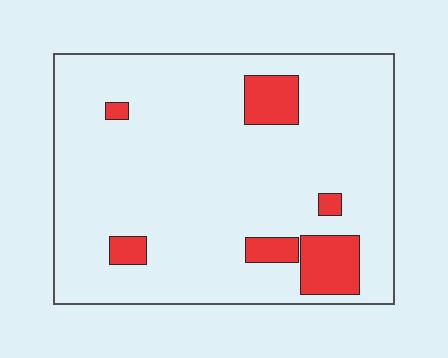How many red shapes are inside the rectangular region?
6.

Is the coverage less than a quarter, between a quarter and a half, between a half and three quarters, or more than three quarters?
Less than a quarter.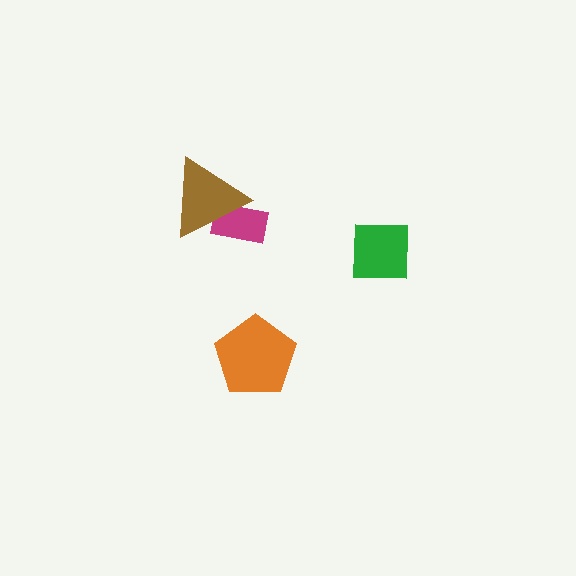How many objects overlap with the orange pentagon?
0 objects overlap with the orange pentagon.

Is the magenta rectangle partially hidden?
Yes, it is partially covered by another shape.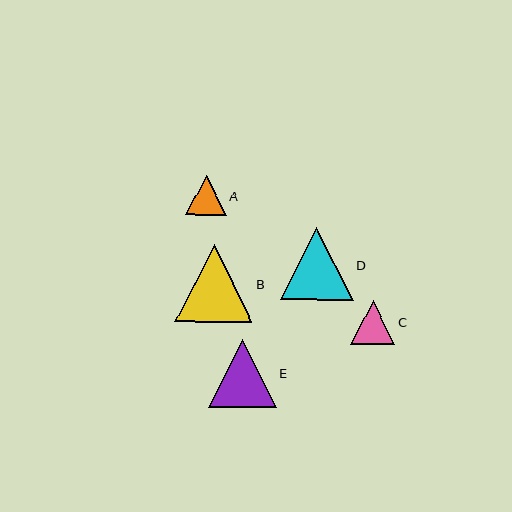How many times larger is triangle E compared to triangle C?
Triangle E is approximately 1.5 times the size of triangle C.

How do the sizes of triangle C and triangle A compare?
Triangle C and triangle A are approximately the same size.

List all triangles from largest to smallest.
From largest to smallest: B, D, E, C, A.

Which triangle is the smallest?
Triangle A is the smallest with a size of approximately 41 pixels.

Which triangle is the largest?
Triangle B is the largest with a size of approximately 77 pixels.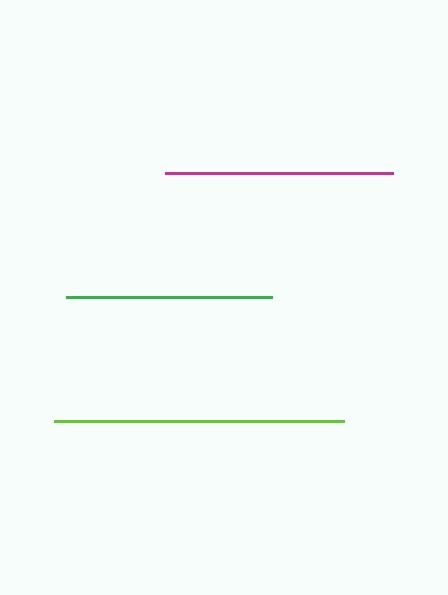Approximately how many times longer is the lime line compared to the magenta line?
The lime line is approximately 1.3 times the length of the magenta line.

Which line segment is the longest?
The lime line is the longest at approximately 289 pixels.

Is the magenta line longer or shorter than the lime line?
The lime line is longer than the magenta line.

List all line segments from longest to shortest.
From longest to shortest: lime, magenta, green.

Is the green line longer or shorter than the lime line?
The lime line is longer than the green line.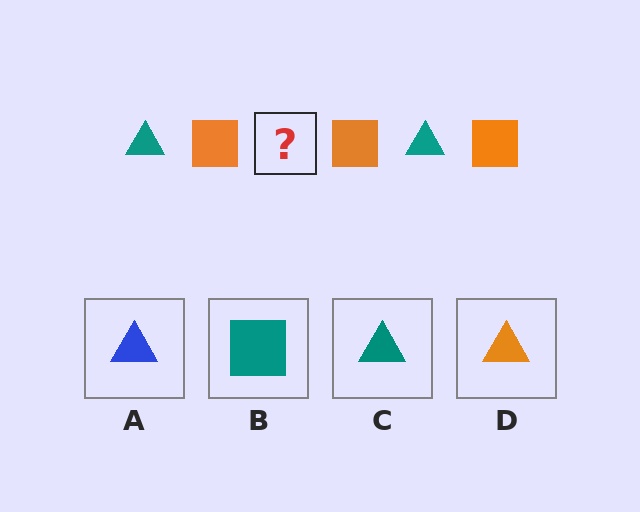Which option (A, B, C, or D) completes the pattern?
C.